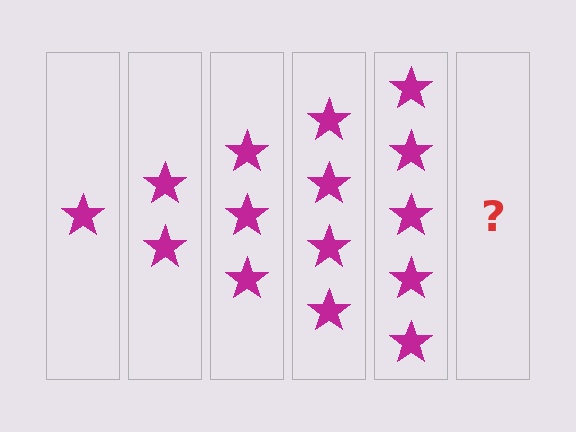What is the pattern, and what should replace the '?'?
The pattern is that each step adds one more star. The '?' should be 6 stars.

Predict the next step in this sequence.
The next step is 6 stars.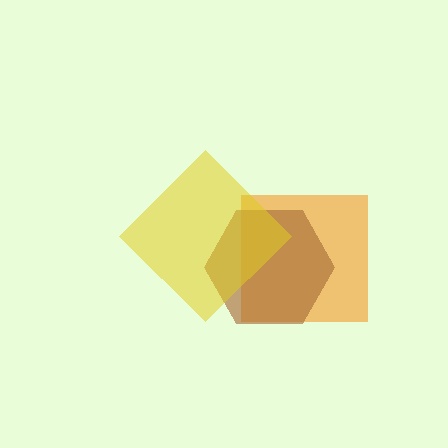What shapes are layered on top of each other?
The layered shapes are: an orange square, a brown hexagon, a yellow diamond.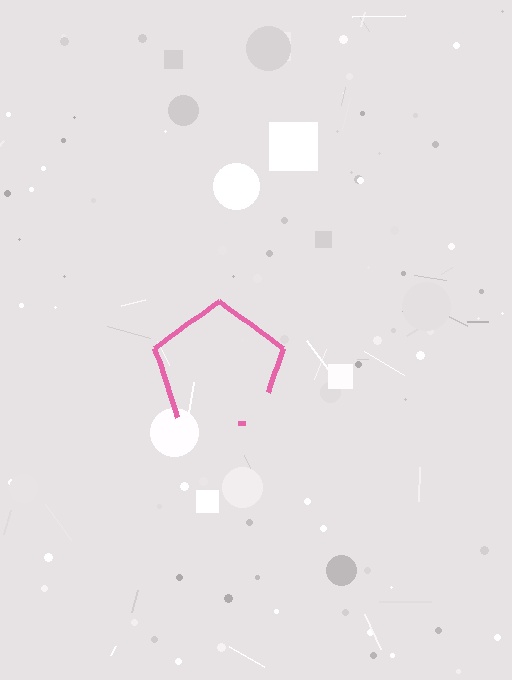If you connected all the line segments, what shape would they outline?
They would outline a pentagon.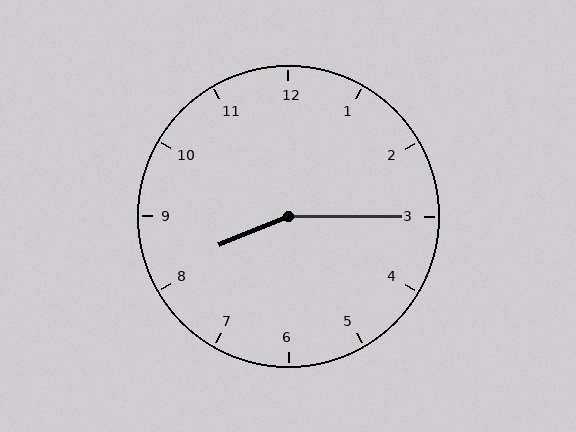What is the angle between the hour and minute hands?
Approximately 158 degrees.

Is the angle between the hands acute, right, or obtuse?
It is obtuse.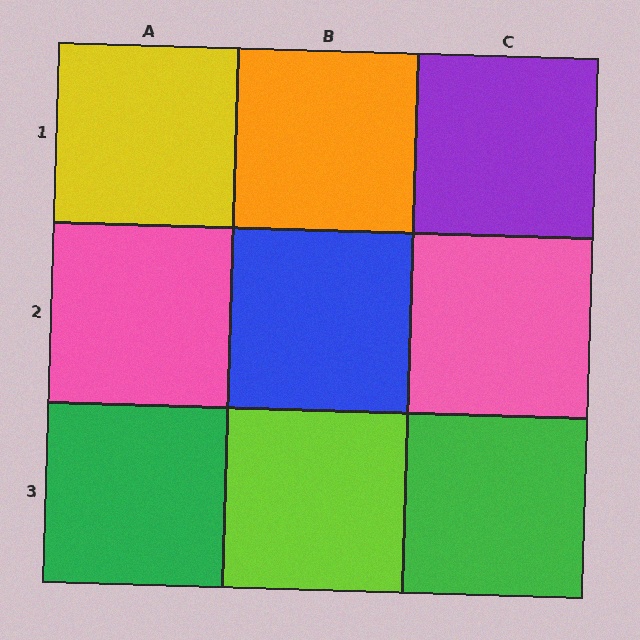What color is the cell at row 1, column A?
Yellow.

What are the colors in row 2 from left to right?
Pink, blue, pink.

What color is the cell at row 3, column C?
Green.